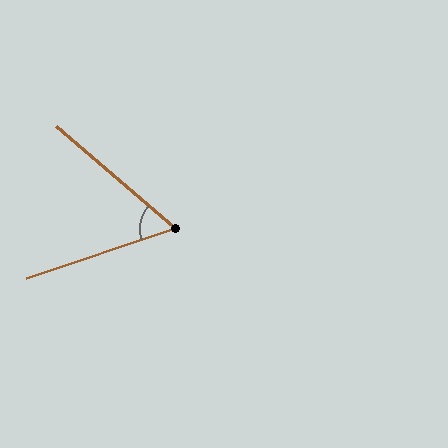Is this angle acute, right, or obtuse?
It is acute.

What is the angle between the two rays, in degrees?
Approximately 59 degrees.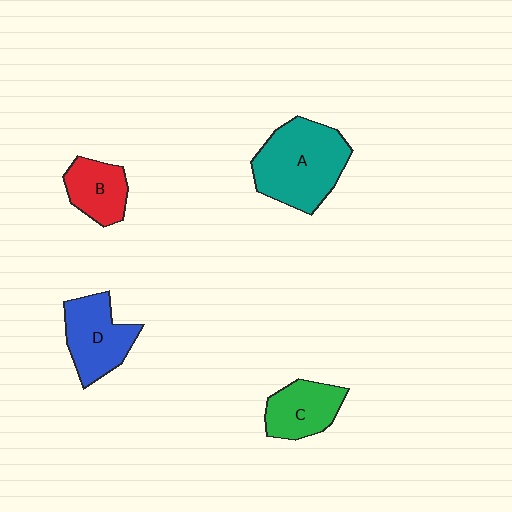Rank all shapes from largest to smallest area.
From largest to smallest: A (teal), D (blue), C (green), B (red).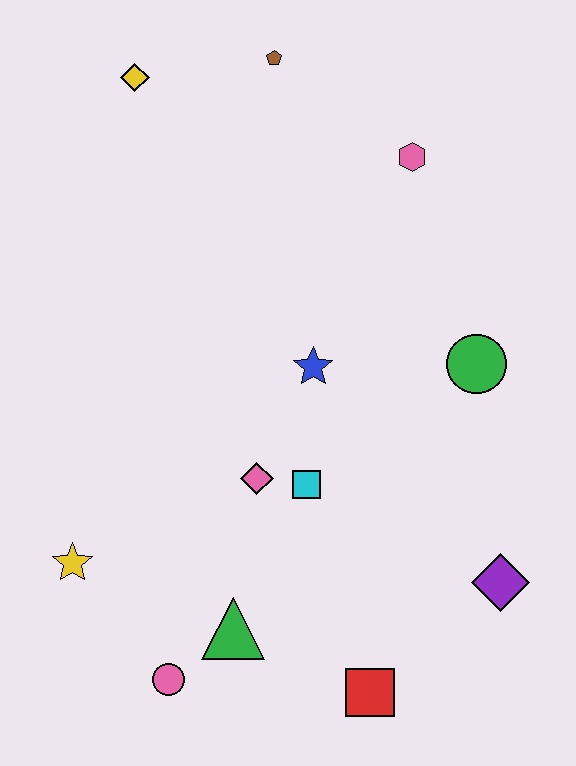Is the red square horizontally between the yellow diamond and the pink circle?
No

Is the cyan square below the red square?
No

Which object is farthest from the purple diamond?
The yellow diamond is farthest from the purple diamond.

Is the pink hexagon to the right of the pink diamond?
Yes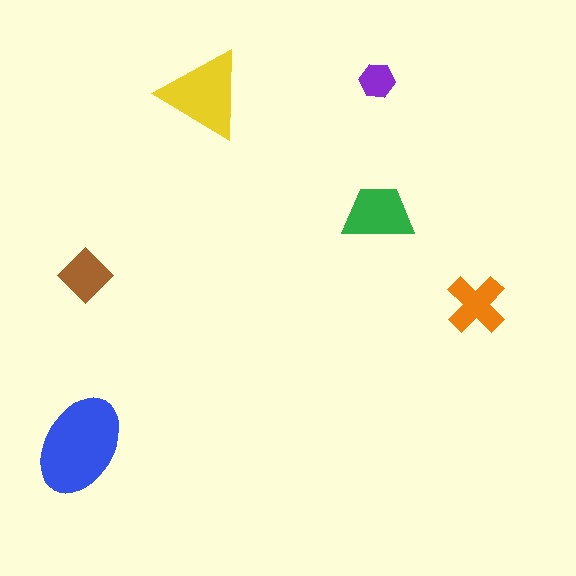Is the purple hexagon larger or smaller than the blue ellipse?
Smaller.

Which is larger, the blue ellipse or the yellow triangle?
The blue ellipse.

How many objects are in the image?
There are 6 objects in the image.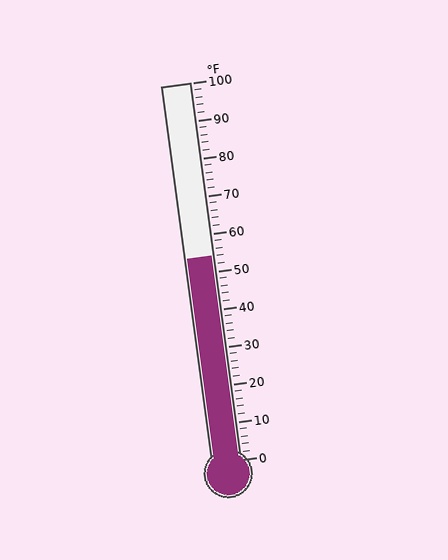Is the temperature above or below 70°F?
The temperature is below 70°F.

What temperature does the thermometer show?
The thermometer shows approximately 54°F.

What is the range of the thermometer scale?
The thermometer scale ranges from 0°F to 100°F.